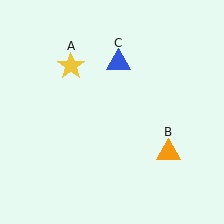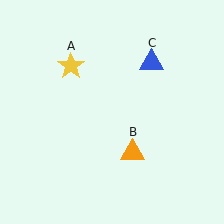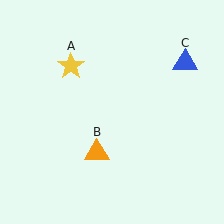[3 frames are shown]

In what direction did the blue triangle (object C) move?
The blue triangle (object C) moved right.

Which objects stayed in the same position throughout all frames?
Yellow star (object A) remained stationary.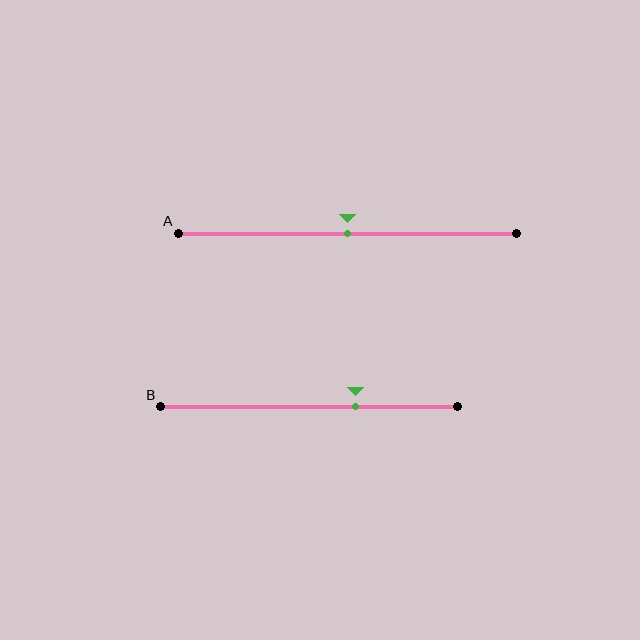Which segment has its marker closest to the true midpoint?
Segment A has its marker closest to the true midpoint.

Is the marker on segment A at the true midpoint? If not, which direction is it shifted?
Yes, the marker on segment A is at the true midpoint.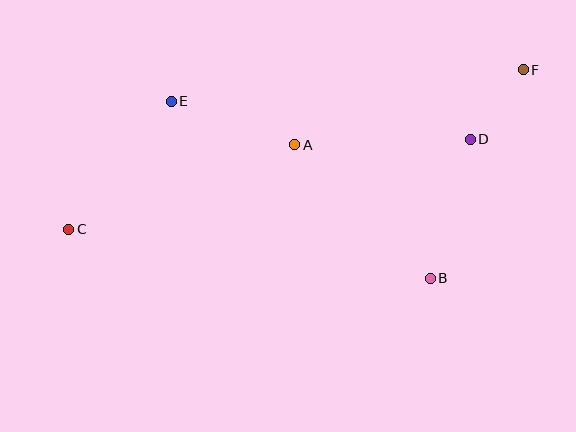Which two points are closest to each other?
Points D and F are closest to each other.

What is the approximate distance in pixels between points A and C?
The distance between A and C is approximately 241 pixels.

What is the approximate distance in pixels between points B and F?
The distance between B and F is approximately 228 pixels.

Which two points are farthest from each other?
Points C and F are farthest from each other.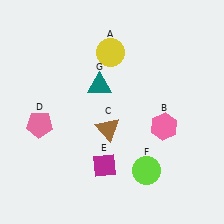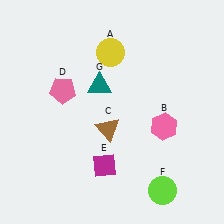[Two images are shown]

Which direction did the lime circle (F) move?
The lime circle (F) moved down.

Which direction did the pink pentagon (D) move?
The pink pentagon (D) moved up.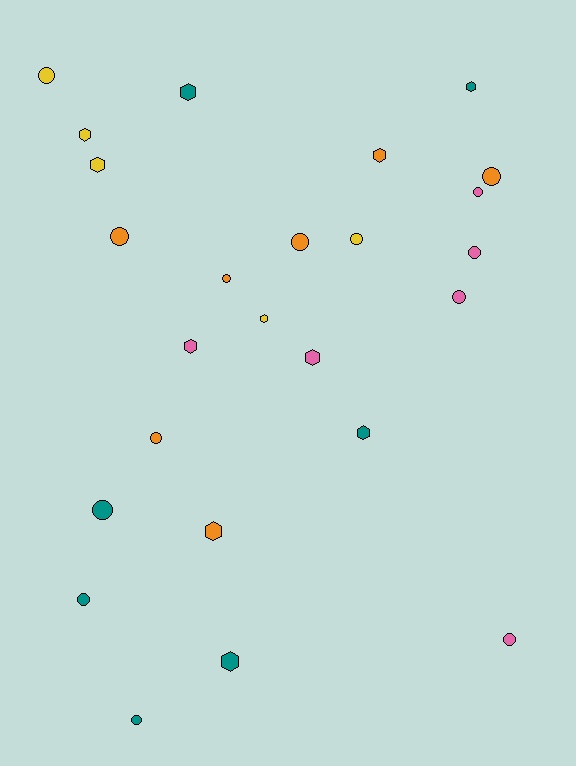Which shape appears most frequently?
Circle, with 14 objects.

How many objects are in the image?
There are 25 objects.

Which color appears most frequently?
Orange, with 7 objects.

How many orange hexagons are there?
There are 2 orange hexagons.